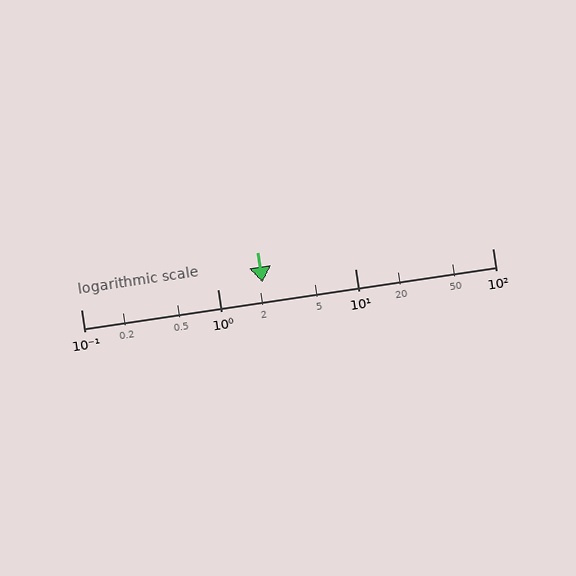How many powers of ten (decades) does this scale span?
The scale spans 3 decades, from 0.1 to 100.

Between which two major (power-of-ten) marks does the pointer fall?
The pointer is between 1 and 10.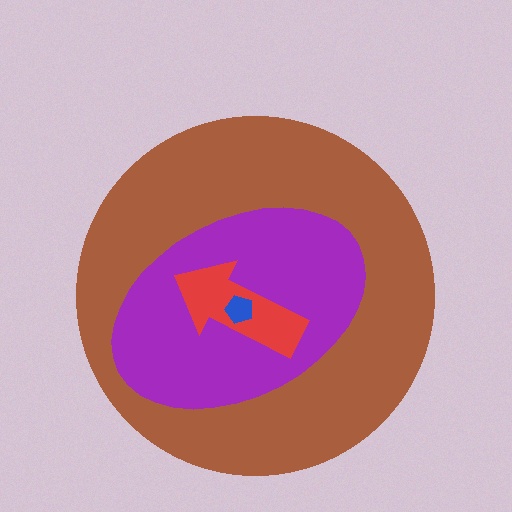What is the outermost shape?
The brown circle.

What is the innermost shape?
The blue pentagon.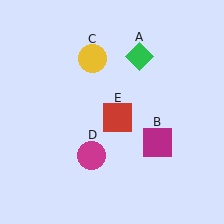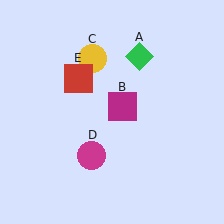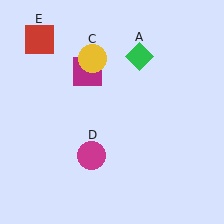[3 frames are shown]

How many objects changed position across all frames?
2 objects changed position: magenta square (object B), red square (object E).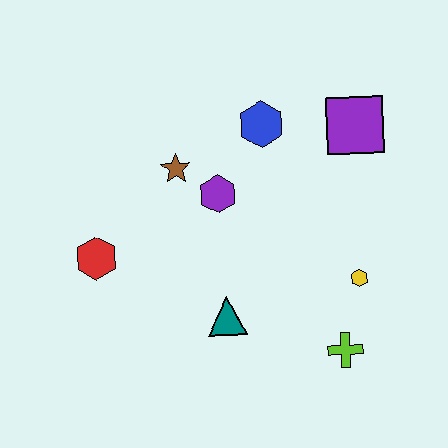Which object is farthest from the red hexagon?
The purple square is farthest from the red hexagon.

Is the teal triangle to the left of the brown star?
No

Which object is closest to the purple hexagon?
The brown star is closest to the purple hexagon.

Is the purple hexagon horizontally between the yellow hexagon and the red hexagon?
Yes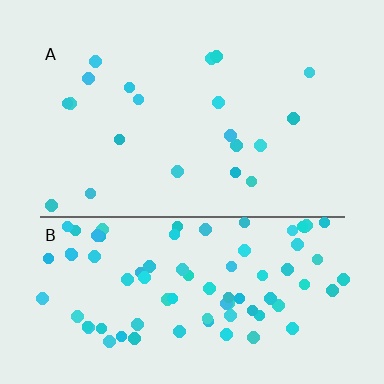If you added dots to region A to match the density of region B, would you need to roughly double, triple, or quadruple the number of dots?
Approximately quadruple.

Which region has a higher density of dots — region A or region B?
B (the bottom).